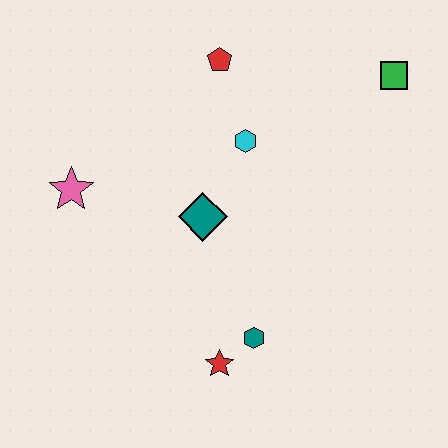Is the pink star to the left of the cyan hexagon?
Yes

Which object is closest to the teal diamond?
The cyan hexagon is closest to the teal diamond.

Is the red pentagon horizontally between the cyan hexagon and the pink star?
Yes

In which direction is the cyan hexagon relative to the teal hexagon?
The cyan hexagon is above the teal hexagon.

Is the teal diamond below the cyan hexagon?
Yes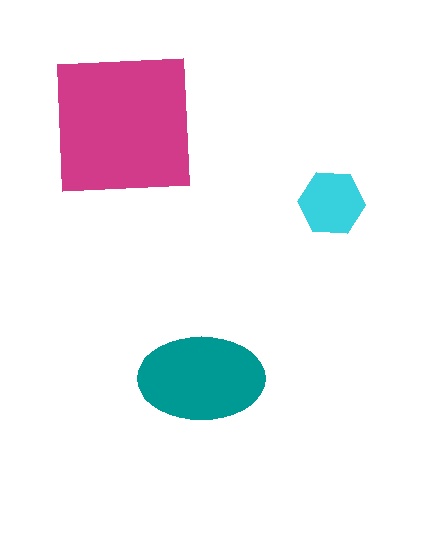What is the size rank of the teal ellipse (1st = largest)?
2nd.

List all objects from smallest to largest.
The cyan hexagon, the teal ellipse, the magenta square.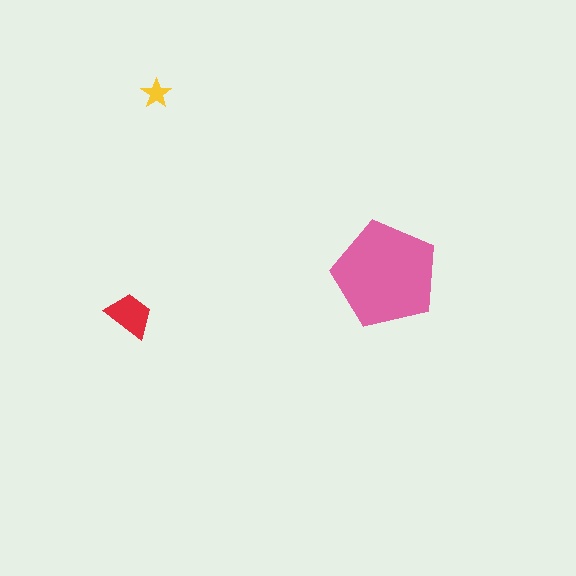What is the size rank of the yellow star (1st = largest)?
3rd.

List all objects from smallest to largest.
The yellow star, the red trapezoid, the pink pentagon.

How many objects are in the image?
There are 3 objects in the image.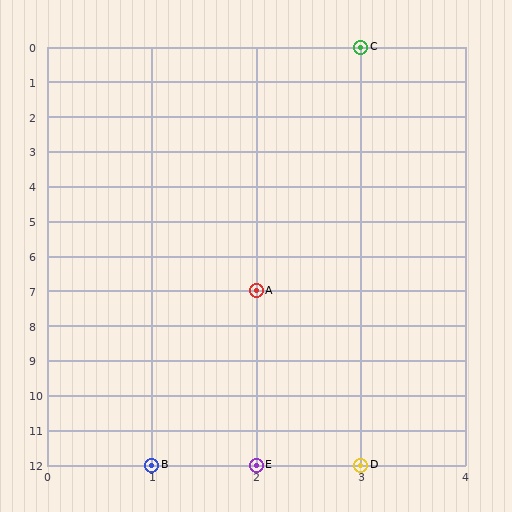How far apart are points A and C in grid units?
Points A and C are 1 column and 7 rows apart (about 7.1 grid units diagonally).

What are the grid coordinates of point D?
Point D is at grid coordinates (3, 12).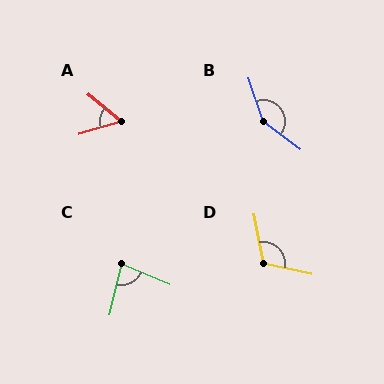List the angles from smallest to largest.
A (56°), C (81°), D (112°), B (145°).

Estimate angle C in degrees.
Approximately 81 degrees.